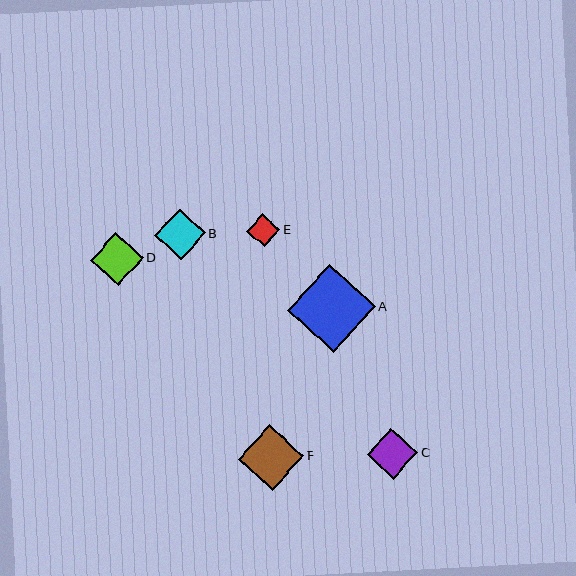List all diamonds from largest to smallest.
From largest to smallest: A, F, D, C, B, E.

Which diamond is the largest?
Diamond A is the largest with a size of approximately 88 pixels.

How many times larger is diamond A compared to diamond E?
Diamond A is approximately 2.7 times the size of diamond E.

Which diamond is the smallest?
Diamond E is the smallest with a size of approximately 33 pixels.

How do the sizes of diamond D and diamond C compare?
Diamond D and diamond C are approximately the same size.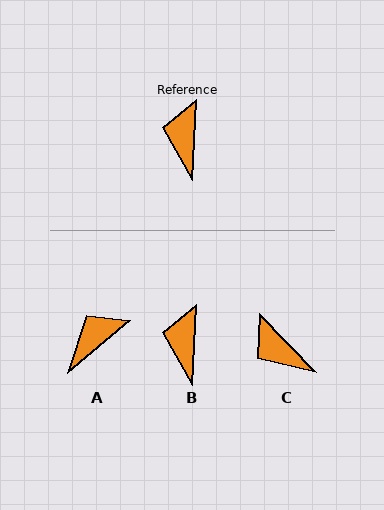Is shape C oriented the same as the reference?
No, it is off by about 46 degrees.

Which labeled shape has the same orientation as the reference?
B.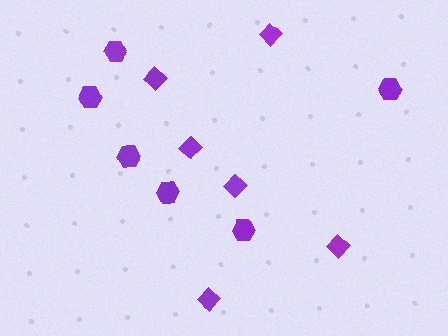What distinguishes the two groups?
There are 2 groups: one group of diamonds (6) and one group of hexagons (6).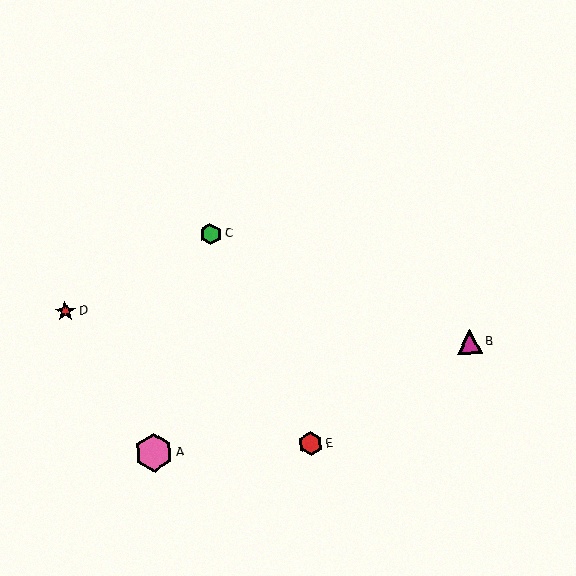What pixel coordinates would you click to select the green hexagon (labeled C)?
Click at (211, 234) to select the green hexagon C.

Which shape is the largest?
The pink hexagon (labeled A) is the largest.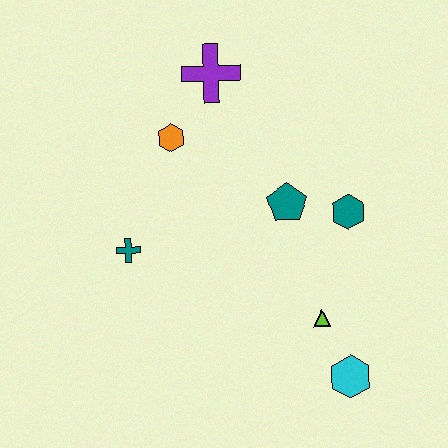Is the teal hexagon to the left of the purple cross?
No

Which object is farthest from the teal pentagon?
The cyan hexagon is farthest from the teal pentagon.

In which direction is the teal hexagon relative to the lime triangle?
The teal hexagon is above the lime triangle.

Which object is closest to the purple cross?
The orange hexagon is closest to the purple cross.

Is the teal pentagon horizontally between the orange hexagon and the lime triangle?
Yes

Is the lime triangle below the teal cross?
Yes